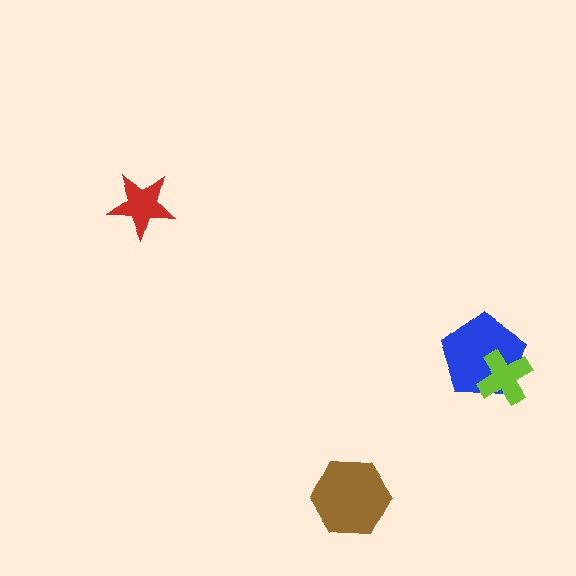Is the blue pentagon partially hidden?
Yes, it is partially covered by another shape.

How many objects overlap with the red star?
0 objects overlap with the red star.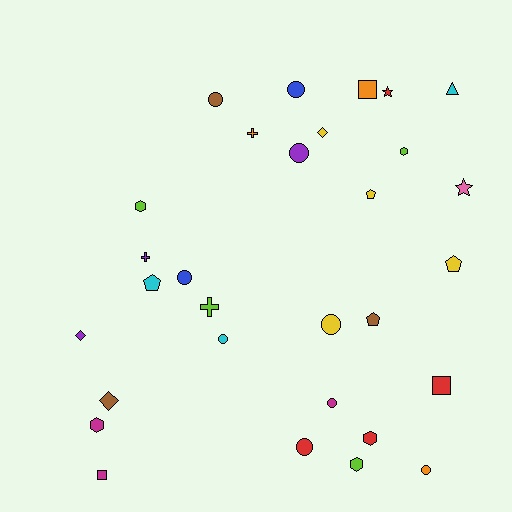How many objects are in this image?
There are 30 objects.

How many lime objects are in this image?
There are 4 lime objects.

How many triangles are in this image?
There is 1 triangle.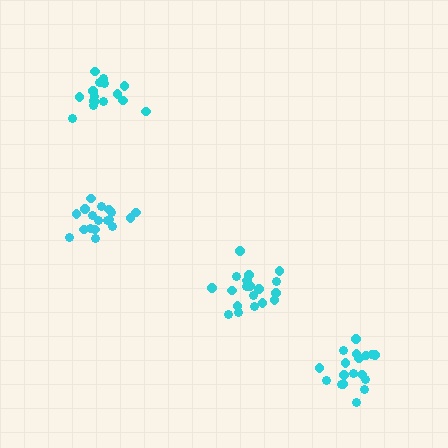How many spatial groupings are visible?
There are 4 spatial groupings.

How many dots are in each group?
Group 1: 18 dots, Group 2: 19 dots, Group 3: 16 dots, Group 4: 18 dots (71 total).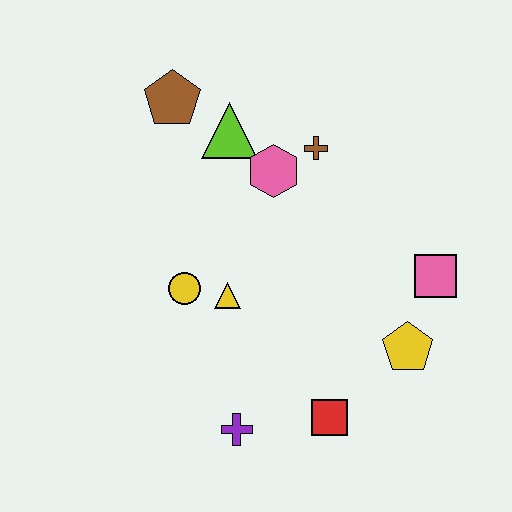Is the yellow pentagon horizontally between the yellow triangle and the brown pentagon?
No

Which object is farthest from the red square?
The brown pentagon is farthest from the red square.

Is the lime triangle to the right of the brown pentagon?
Yes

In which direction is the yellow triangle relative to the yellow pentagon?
The yellow triangle is to the left of the yellow pentagon.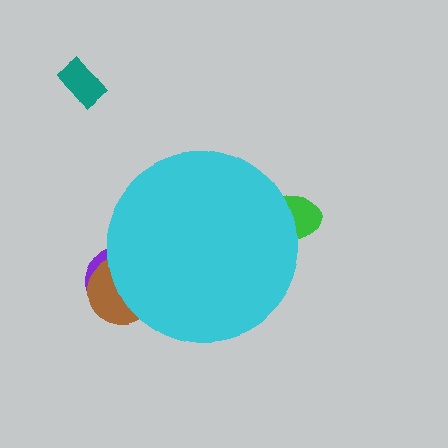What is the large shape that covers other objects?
A cyan circle.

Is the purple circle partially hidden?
Yes, the purple circle is partially hidden behind the cyan circle.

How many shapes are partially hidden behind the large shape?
3 shapes are partially hidden.